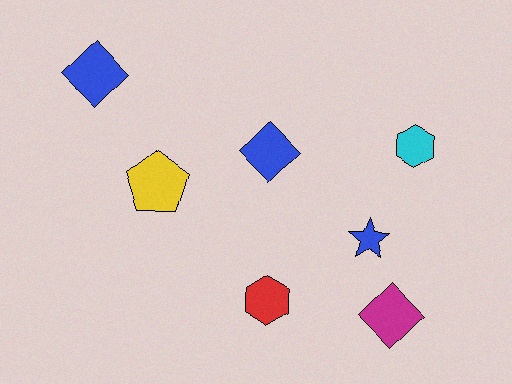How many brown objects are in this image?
There are no brown objects.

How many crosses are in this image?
There are no crosses.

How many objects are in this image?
There are 7 objects.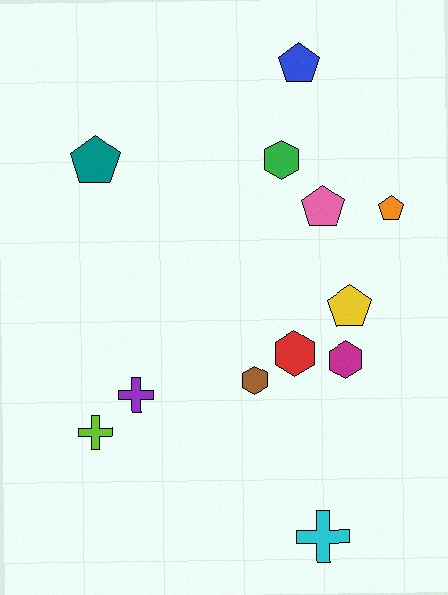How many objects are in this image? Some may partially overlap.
There are 12 objects.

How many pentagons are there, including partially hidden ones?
There are 5 pentagons.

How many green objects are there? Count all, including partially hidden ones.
There is 1 green object.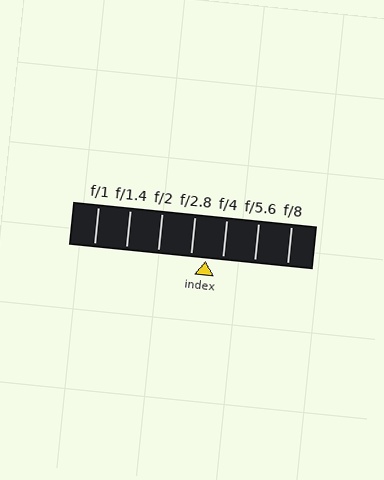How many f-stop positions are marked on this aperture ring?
There are 7 f-stop positions marked.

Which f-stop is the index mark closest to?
The index mark is closest to f/2.8.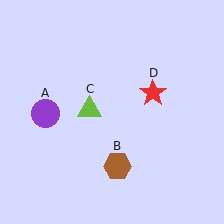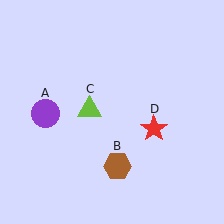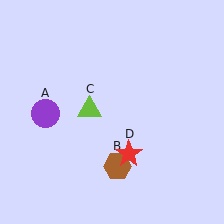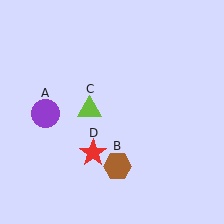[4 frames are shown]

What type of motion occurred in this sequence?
The red star (object D) rotated clockwise around the center of the scene.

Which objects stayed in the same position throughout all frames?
Purple circle (object A) and brown hexagon (object B) and lime triangle (object C) remained stationary.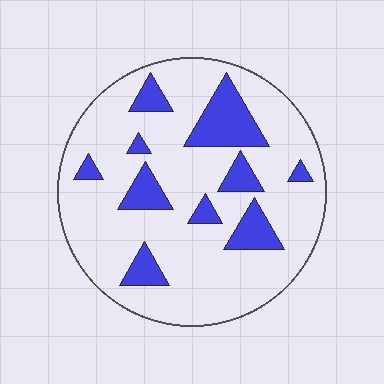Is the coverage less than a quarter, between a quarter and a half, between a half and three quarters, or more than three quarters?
Less than a quarter.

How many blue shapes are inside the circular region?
10.